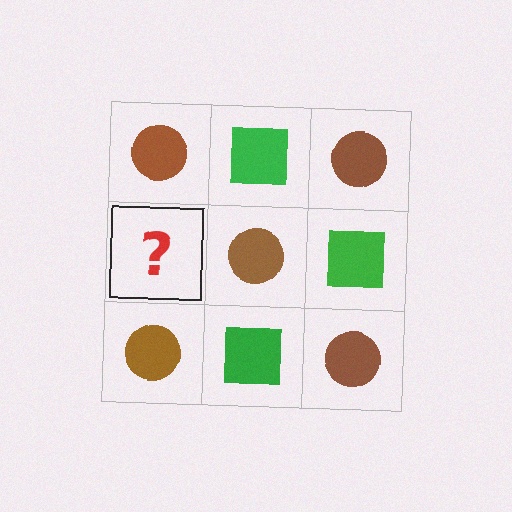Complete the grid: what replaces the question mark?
The question mark should be replaced with a green square.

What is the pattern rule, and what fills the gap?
The rule is that it alternates brown circle and green square in a checkerboard pattern. The gap should be filled with a green square.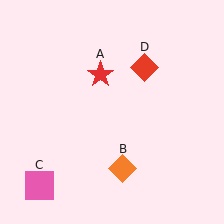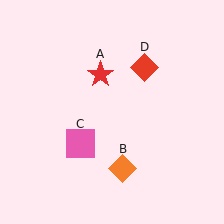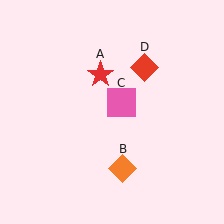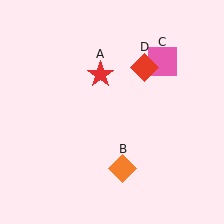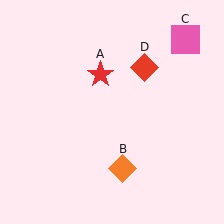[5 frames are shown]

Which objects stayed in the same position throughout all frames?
Red star (object A) and orange diamond (object B) and red diamond (object D) remained stationary.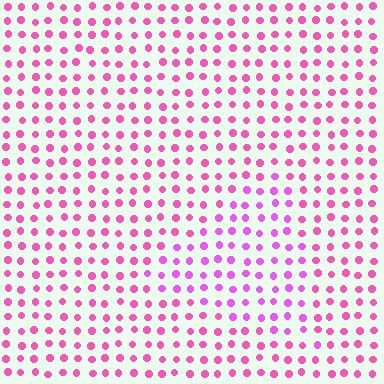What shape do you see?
I see a triangle.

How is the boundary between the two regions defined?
The boundary is defined purely by a slight shift in hue (about 26 degrees). Spacing, size, and orientation are identical on both sides.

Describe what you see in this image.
The image is filled with small pink elements in a uniform arrangement. A triangle-shaped region is visible where the elements are tinted to a slightly different hue, forming a subtle color boundary.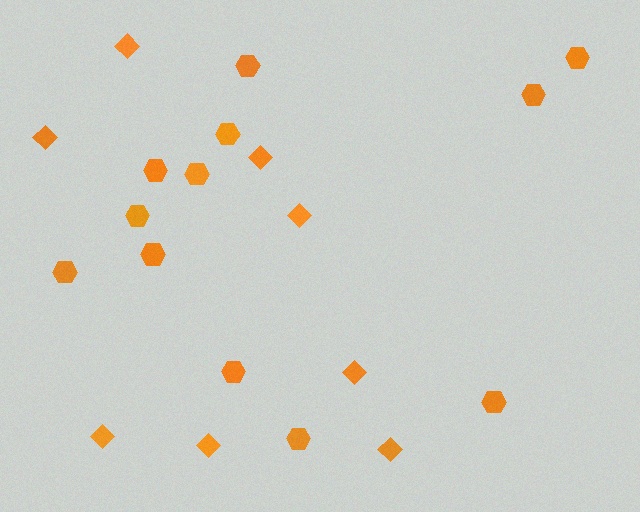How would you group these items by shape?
There are 2 groups: one group of diamonds (8) and one group of hexagons (12).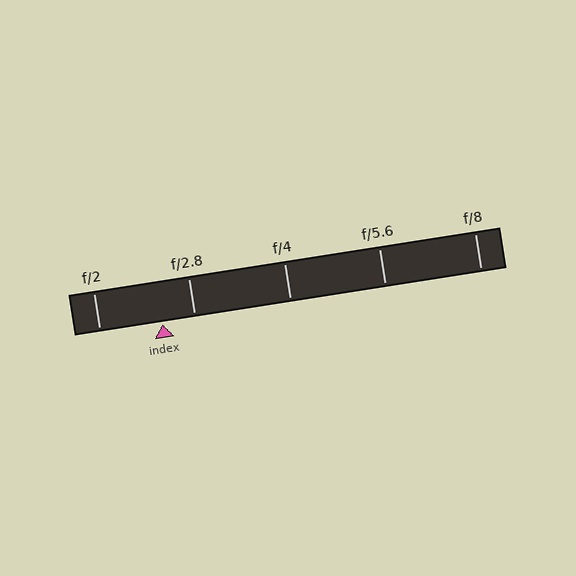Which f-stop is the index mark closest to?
The index mark is closest to f/2.8.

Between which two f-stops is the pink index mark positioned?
The index mark is between f/2 and f/2.8.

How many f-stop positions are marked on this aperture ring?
There are 5 f-stop positions marked.